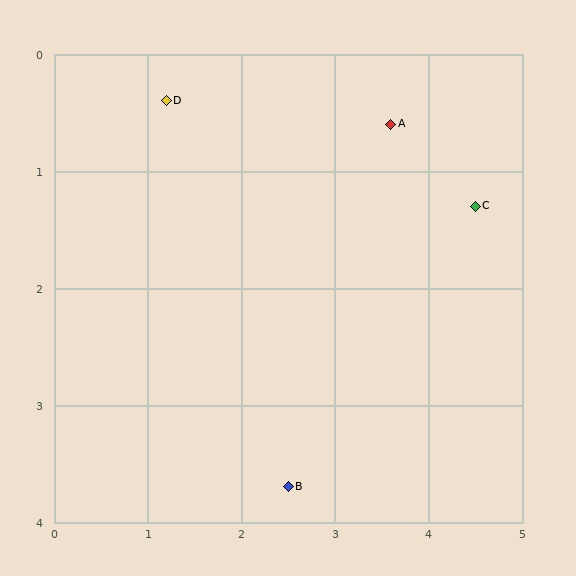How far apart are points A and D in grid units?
Points A and D are about 2.4 grid units apart.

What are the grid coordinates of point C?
Point C is at approximately (4.5, 1.3).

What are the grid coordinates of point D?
Point D is at approximately (1.2, 0.4).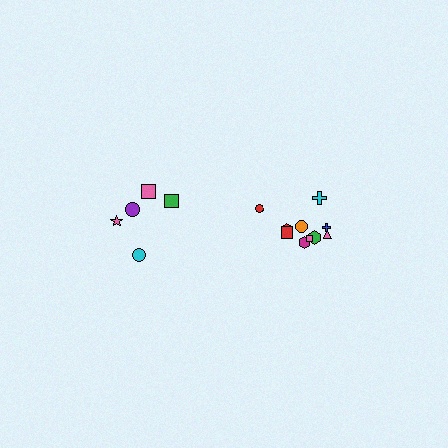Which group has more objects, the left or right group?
The right group.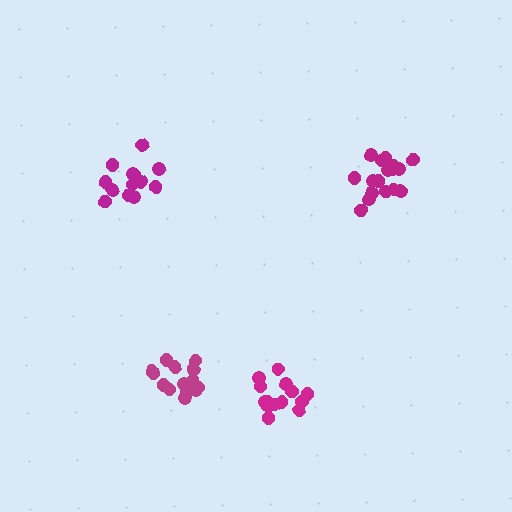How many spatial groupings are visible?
There are 4 spatial groupings.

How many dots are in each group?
Group 1: 15 dots, Group 2: 17 dots, Group 3: 14 dots, Group 4: 14 dots (60 total).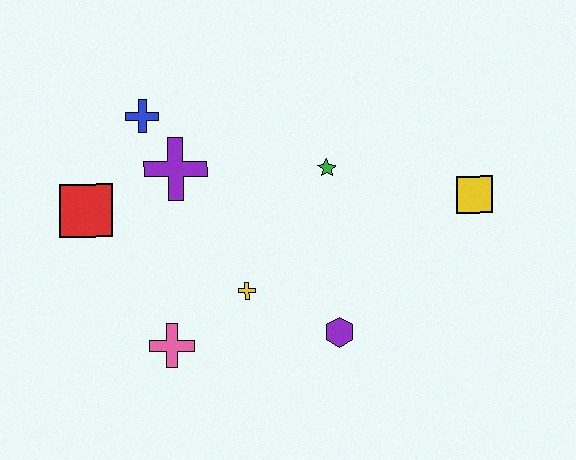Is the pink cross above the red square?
No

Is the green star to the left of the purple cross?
No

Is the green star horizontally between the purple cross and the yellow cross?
No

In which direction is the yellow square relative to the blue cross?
The yellow square is to the right of the blue cross.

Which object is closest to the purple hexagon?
The yellow cross is closest to the purple hexagon.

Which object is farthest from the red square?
The yellow square is farthest from the red square.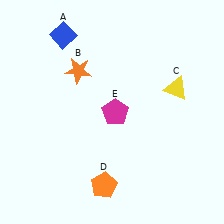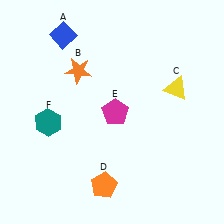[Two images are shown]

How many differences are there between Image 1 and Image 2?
There is 1 difference between the two images.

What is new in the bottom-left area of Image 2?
A teal hexagon (F) was added in the bottom-left area of Image 2.